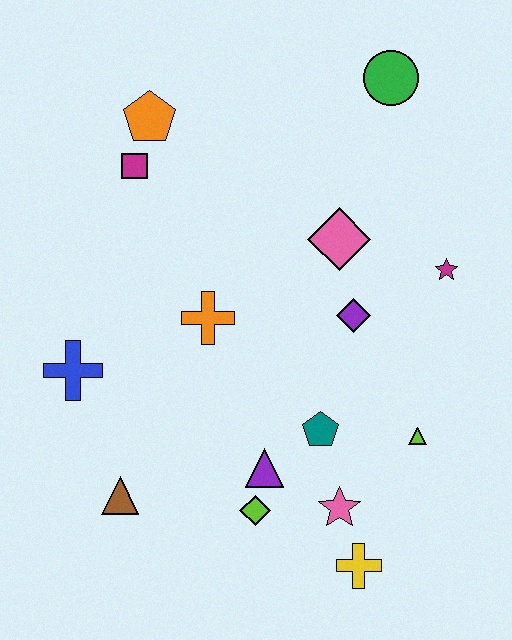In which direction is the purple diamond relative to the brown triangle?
The purple diamond is to the right of the brown triangle.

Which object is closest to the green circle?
The pink diamond is closest to the green circle.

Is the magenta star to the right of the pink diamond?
Yes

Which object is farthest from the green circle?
The brown triangle is farthest from the green circle.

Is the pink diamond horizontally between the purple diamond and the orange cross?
Yes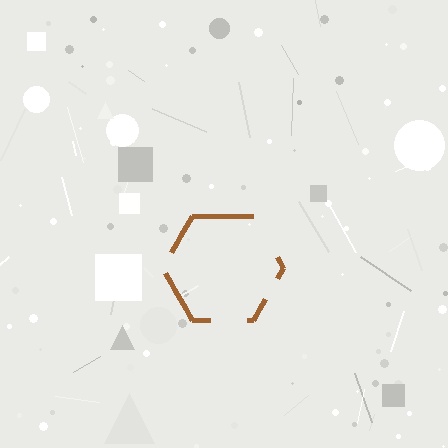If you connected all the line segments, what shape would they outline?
They would outline a hexagon.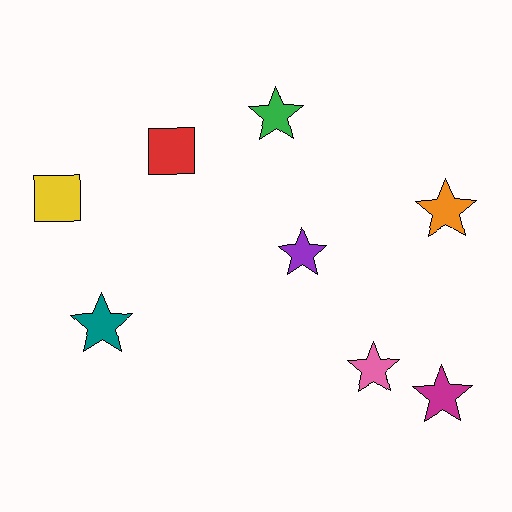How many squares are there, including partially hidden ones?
There are 2 squares.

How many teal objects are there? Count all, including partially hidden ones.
There is 1 teal object.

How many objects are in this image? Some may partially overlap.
There are 8 objects.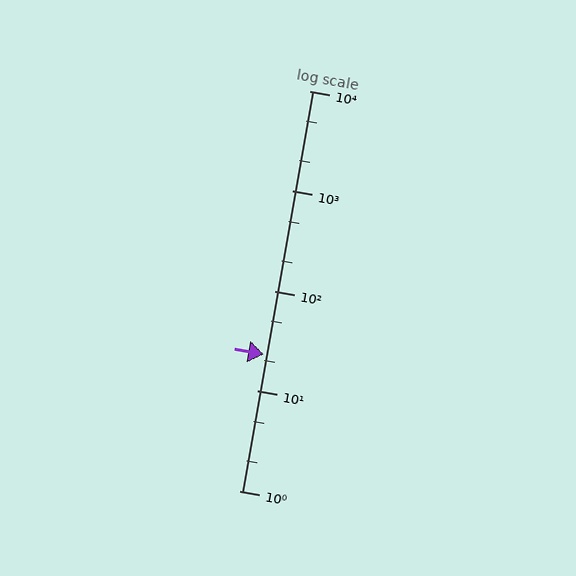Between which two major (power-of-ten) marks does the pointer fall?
The pointer is between 10 and 100.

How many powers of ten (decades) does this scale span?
The scale spans 4 decades, from 1 to 10000.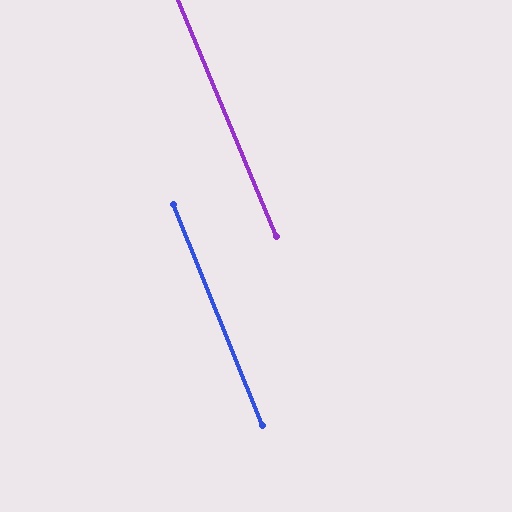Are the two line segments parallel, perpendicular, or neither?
Parallel — their directions differ by only 0.7°.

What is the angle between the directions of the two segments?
Approximately 1 degree.